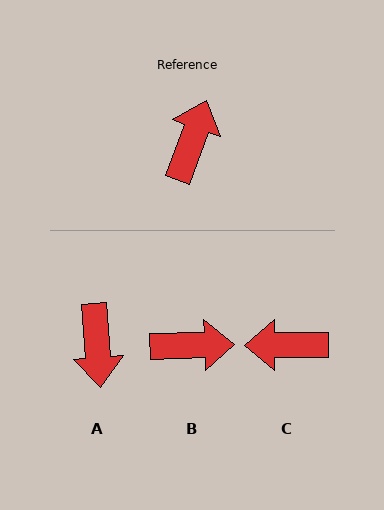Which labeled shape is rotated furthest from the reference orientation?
A, about 156 degrees away.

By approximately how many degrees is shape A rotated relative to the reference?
Approximately 156 degrees clockwise.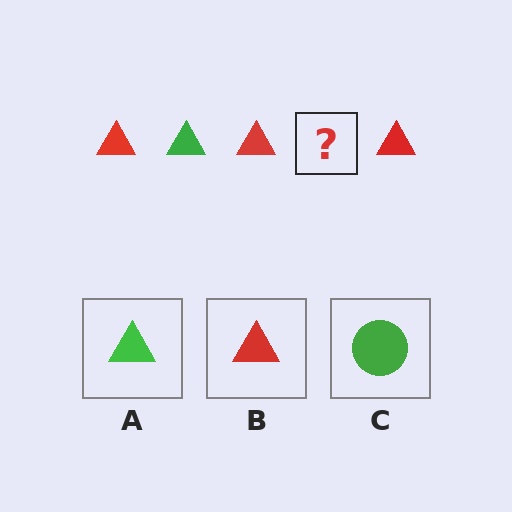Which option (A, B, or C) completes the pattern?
A.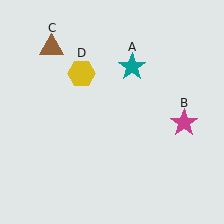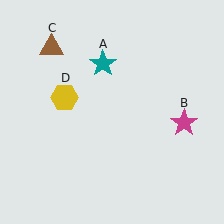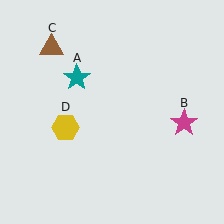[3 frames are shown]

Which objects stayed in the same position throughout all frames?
Magenta star (object B) and brown triangle (object C) remained stationary.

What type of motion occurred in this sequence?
The teal star (object A), yellow hexagon (object D) rotated counterclockwise around the center of the scene.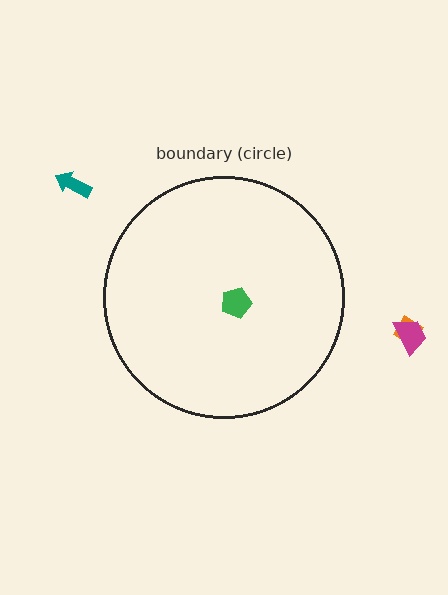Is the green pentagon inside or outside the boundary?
Inside.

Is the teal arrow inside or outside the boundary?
Outside.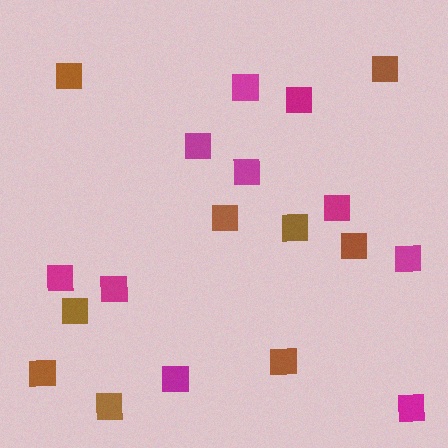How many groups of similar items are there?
There are 2 groups: one group of brown squares (9) and one group of magenta squares (10).